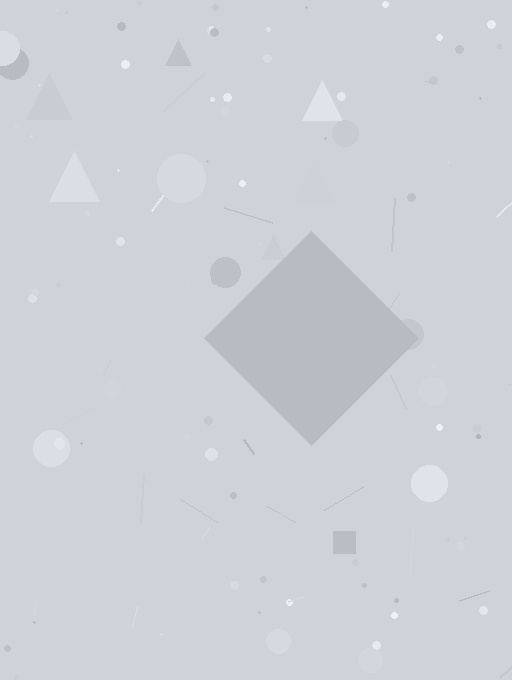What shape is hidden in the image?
A diamond is hidden in the image.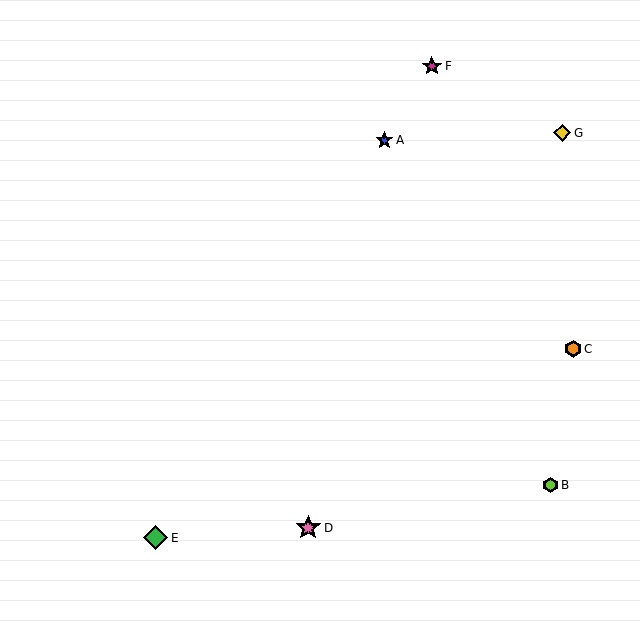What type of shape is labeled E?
Shape E is a green diamond.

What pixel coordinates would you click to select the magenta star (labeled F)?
Click at (432, 66) to select the magenta star F.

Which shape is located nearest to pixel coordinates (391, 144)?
The blue star (labeled A) at (384, 140) is nearest to that location.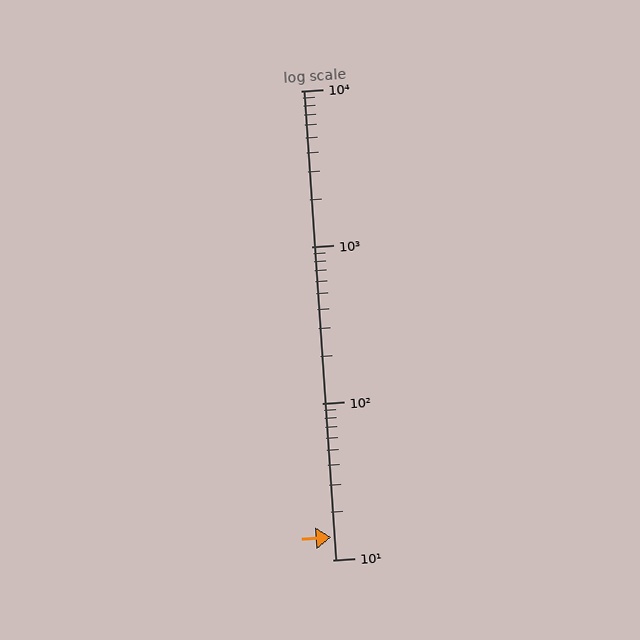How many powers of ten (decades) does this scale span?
The scale spans 3 decades, from 10 to 10000.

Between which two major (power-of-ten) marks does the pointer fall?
The pointer is between 10 and 100.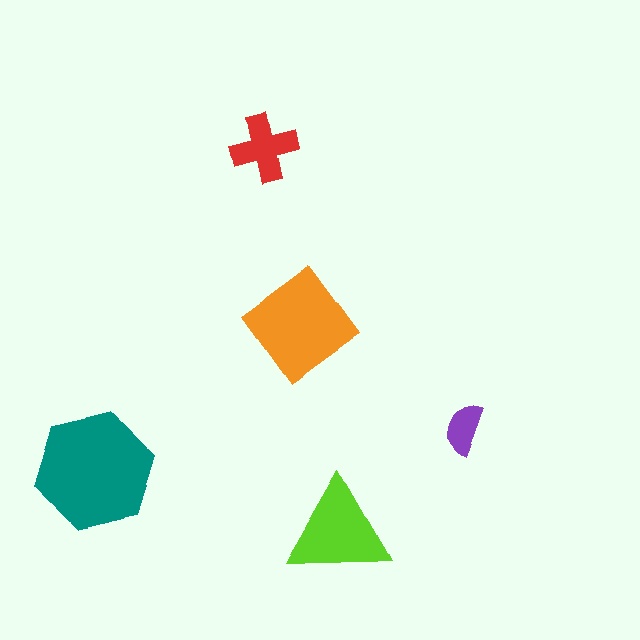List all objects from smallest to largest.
The purple semicircle, the red cross, the lime triangle, the orange diamond, the teal hexagon.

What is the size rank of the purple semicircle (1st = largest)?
5th.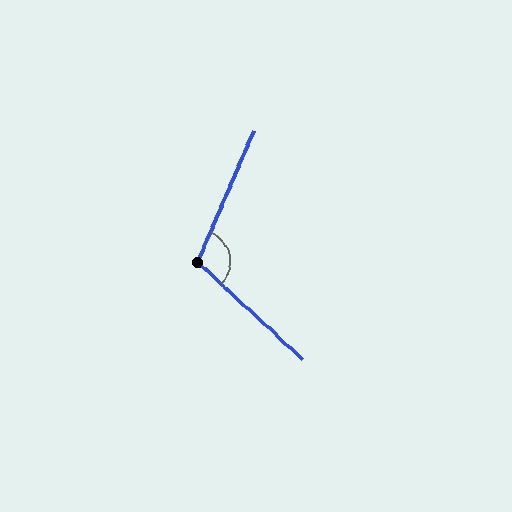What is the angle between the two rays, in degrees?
Approximately 109 degrees.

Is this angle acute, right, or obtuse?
It is obtuse.